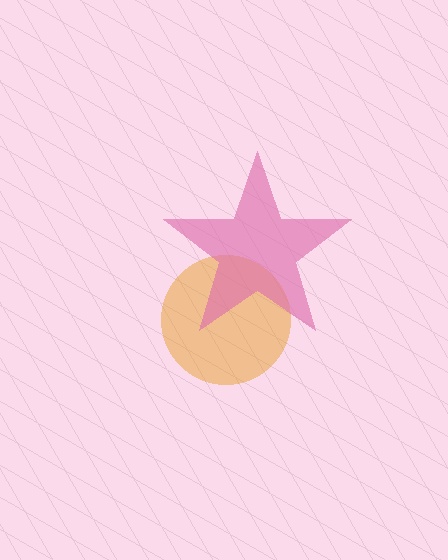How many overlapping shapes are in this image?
There are 2 overlapping shapes in the image.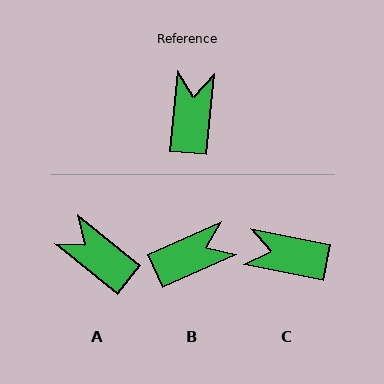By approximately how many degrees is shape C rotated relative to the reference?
Approximately 85 degrees counter-clockwise.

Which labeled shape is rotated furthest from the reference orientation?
C, about 85 degrees away.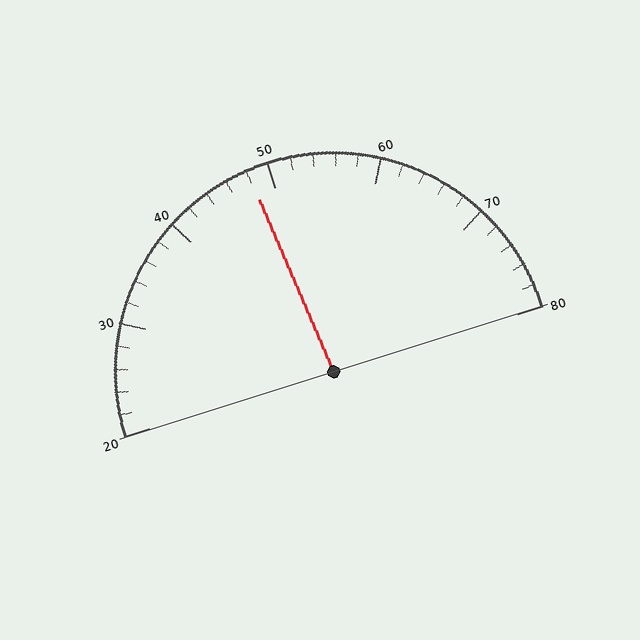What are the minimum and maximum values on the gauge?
The gauge ranges from 20 to 80.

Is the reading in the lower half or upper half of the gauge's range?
The reading is in the lower half of the range (20 to 80).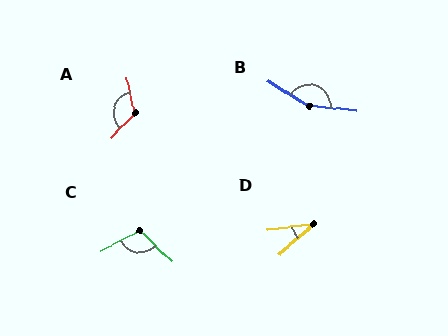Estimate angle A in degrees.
Approximately 124 degrees.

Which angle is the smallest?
D, at approximately 34 degrees.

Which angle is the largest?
B, at approximately 155 degrees.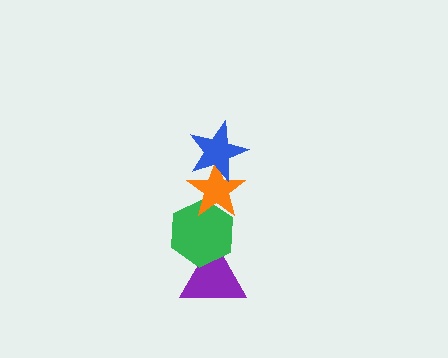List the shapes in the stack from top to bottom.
From top to bottom: the blue star, the orange star, the green hexagon, the purple triangle.